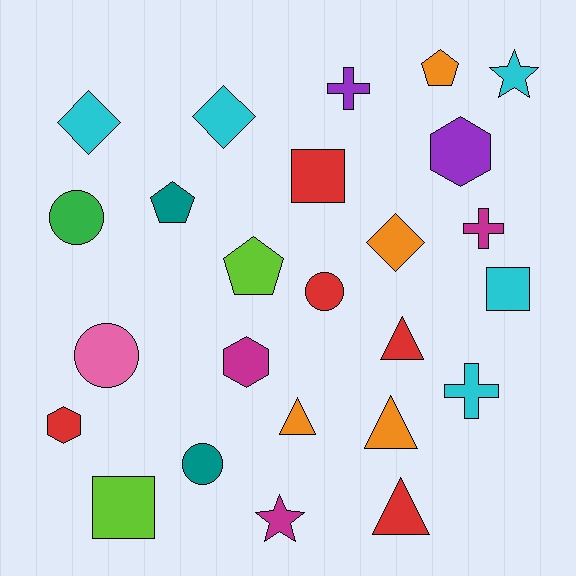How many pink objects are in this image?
There is 1 pink object.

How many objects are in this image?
There are 25 objects.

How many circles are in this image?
There are 4 circles.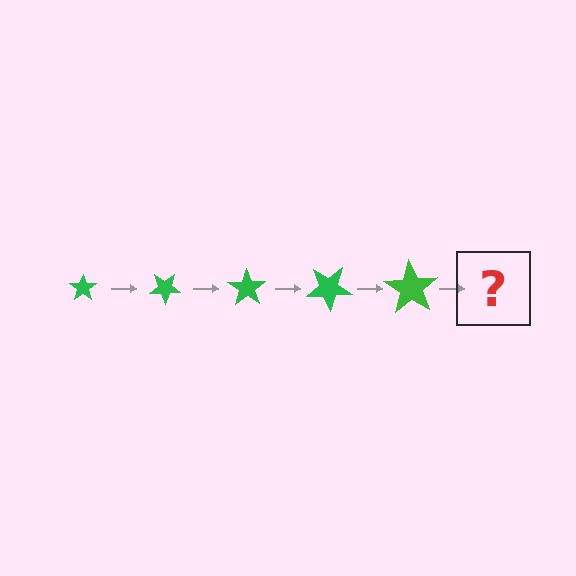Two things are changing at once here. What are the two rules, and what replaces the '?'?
The two rules are that the star grows larger each step and it rotates 35 degrees each step. The '?' should be a star, larger than the previous one and rotated 175 degrees from the start.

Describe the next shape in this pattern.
It should be a star, larger than the previous one and rotated 175 degrees from the start.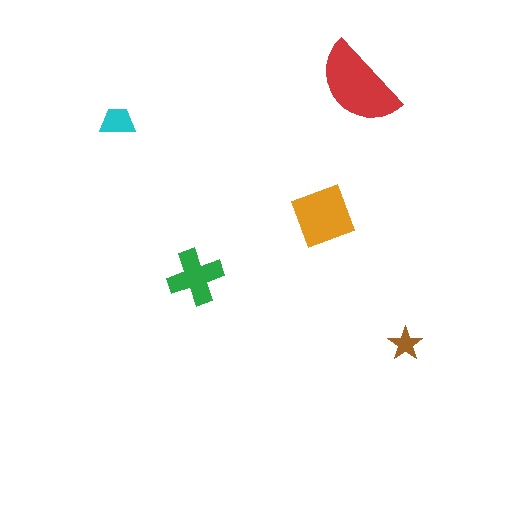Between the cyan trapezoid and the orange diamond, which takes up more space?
The orange diamond.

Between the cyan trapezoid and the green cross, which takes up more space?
The green cross.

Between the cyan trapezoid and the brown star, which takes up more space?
The cyan trapezoid.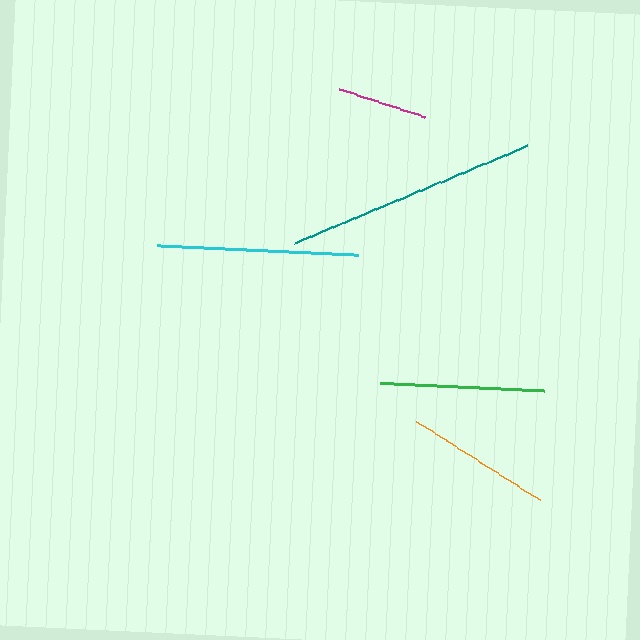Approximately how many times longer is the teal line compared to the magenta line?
The teal line is approximately 2.8 times the length of the magenta line.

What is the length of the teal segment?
The teal segment is approximately 251 pixels long.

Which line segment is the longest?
The teal line is the longest at approximately 251 pixels.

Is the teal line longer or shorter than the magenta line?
The teal line is longer than the magenta line.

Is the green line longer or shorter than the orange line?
The green line is longer than the orange line.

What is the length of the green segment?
The green segment is approximately 164 pixels long.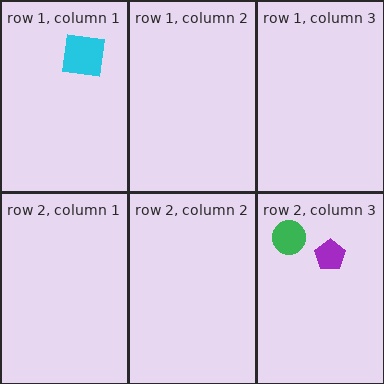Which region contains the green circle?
The row 2, column 3 region.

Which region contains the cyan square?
The row 1, column 1 region.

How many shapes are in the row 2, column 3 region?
2.